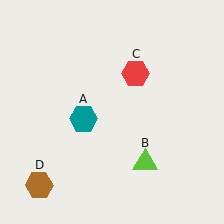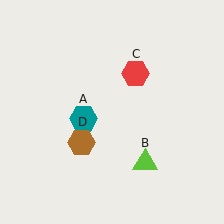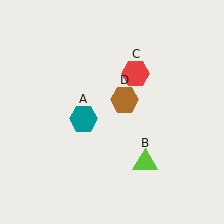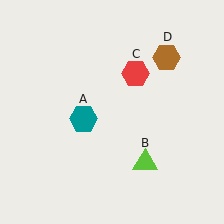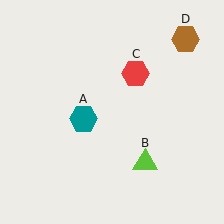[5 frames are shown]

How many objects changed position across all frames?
1 object changed position: brown hexagon (object D).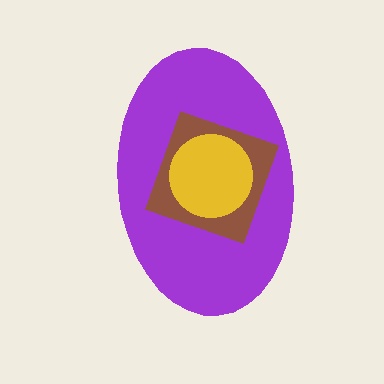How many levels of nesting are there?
3.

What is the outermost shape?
The purple ellipse.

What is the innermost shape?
The yellow circle.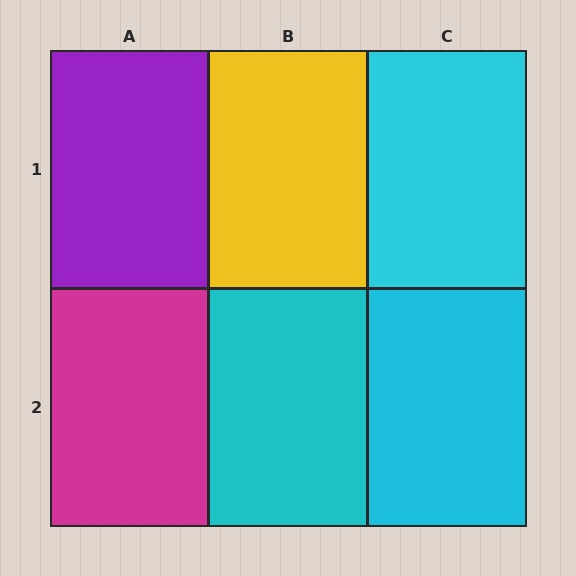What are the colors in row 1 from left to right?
Purple, yellow, cyan.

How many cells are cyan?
3 cells are cyan.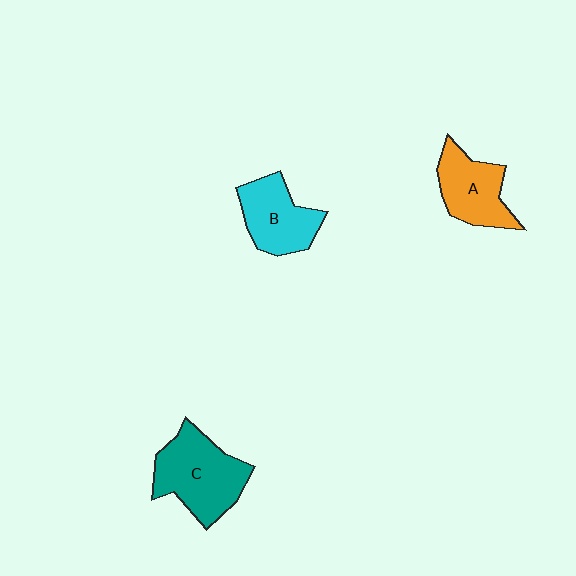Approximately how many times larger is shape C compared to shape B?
Approximately 1.3 times.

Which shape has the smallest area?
Shape A (orange).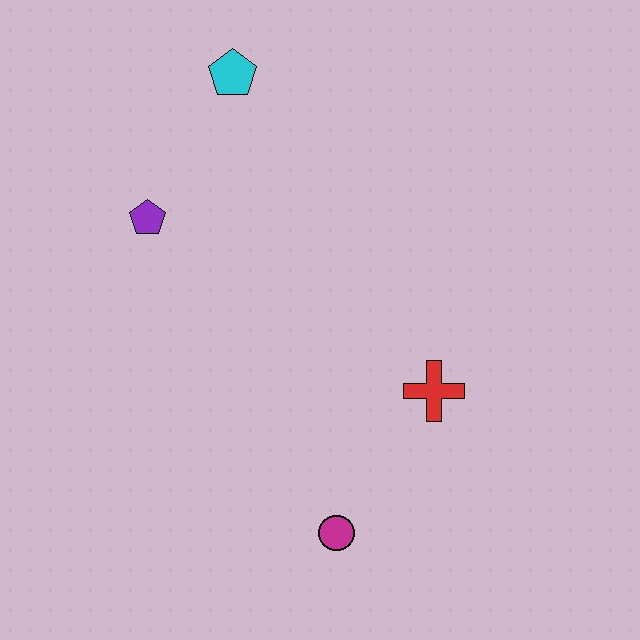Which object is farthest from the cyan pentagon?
The magenta circle is farthest from the cyan pentagon.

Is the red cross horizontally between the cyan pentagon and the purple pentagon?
No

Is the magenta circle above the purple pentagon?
No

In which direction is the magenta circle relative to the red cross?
The magenta circle is below the red cross.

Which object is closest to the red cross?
The magenta circle is closest to the red cross.